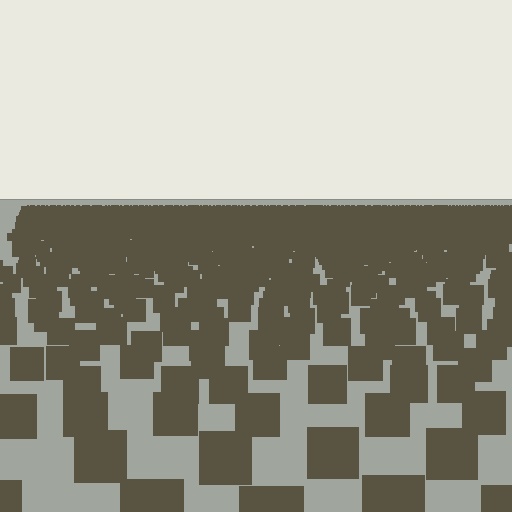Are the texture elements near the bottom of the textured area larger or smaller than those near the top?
Larger. Near the bottom, elements are closer to the viewer and appear at a bigger on-screen size.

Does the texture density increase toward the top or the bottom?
Density increases toward the top.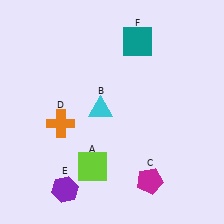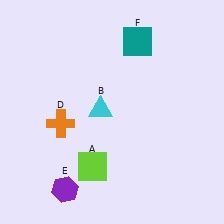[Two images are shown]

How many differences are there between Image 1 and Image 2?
There is 1 difference between the two images.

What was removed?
The magenta pentagon (C) was removed in Image 2.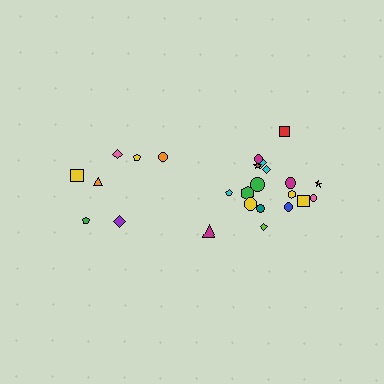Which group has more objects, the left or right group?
The right group.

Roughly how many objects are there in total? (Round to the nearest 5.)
Roughly 25 objects in total.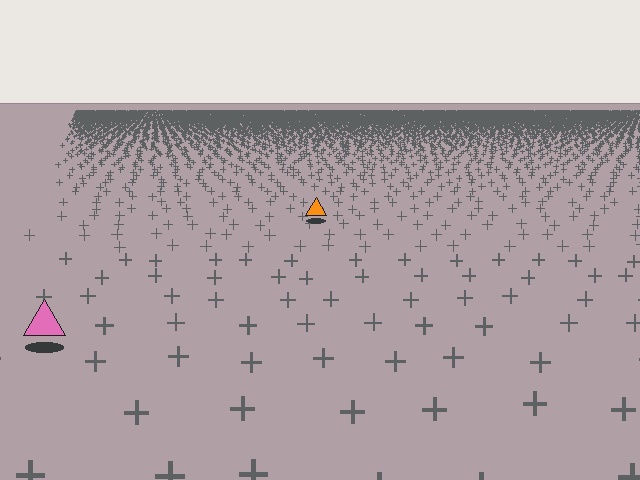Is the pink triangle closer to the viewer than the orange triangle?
Yes. The pink triangle is closer — you can tell from the texture gradient: the ground texture is coarser near it.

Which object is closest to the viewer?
The pink triangle is closest. The texture marks near it are larger and more spread out.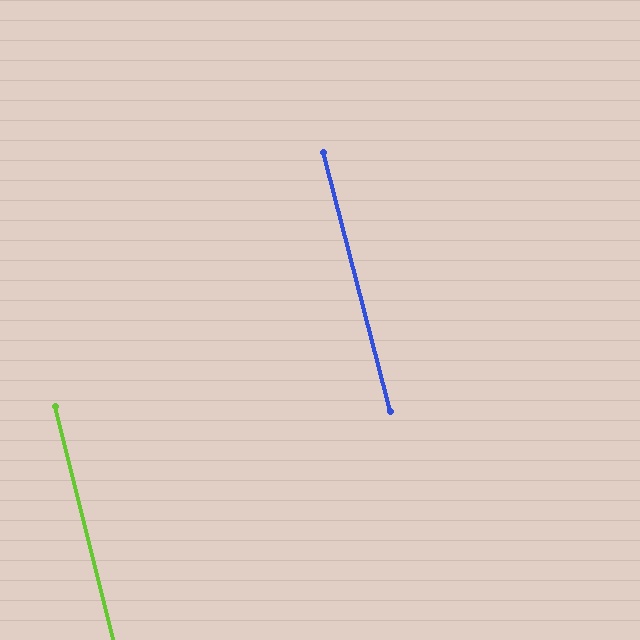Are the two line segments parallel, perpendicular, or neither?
Parallel — their directions differ by only 0.4°.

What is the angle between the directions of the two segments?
Approximately 0 degrees.